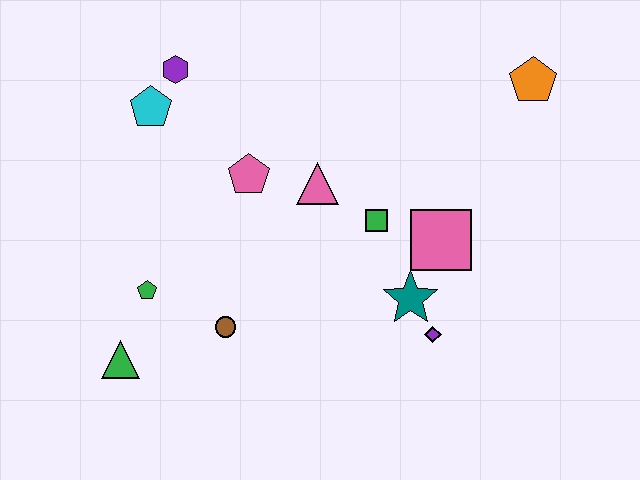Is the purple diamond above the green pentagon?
No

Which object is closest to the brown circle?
The green pentagon is closest to the brown circle.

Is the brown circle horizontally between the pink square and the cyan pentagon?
Yes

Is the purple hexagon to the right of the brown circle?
No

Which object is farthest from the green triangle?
The orange pentagon is farthest from the green triangle.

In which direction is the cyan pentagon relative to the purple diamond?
The cyan pentagon is to the left of the purple diamond.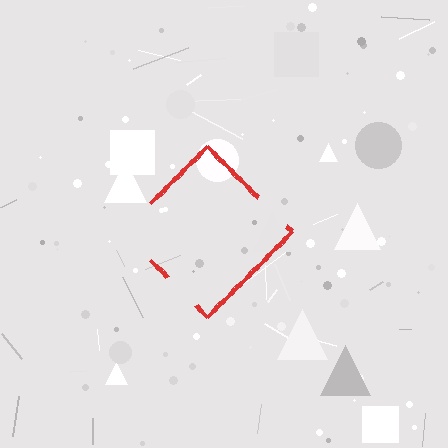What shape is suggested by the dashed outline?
The dashed outline suggests a diamond.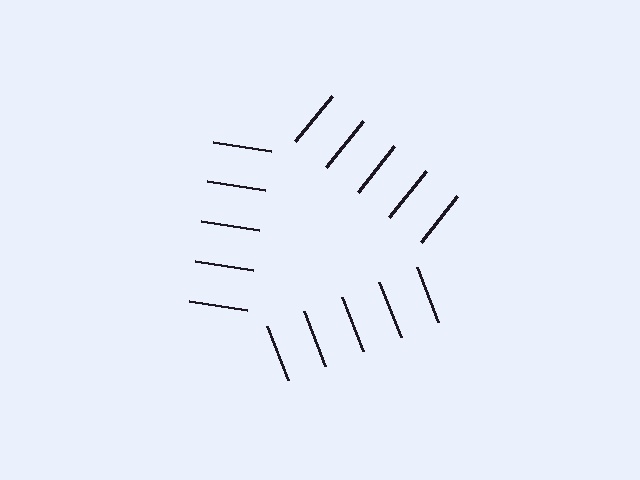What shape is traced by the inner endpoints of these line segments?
An illusory triangle — the line segments terminate on its edges but no continuous stroke is drawn.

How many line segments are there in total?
15 — 5 along each of the 3 edges.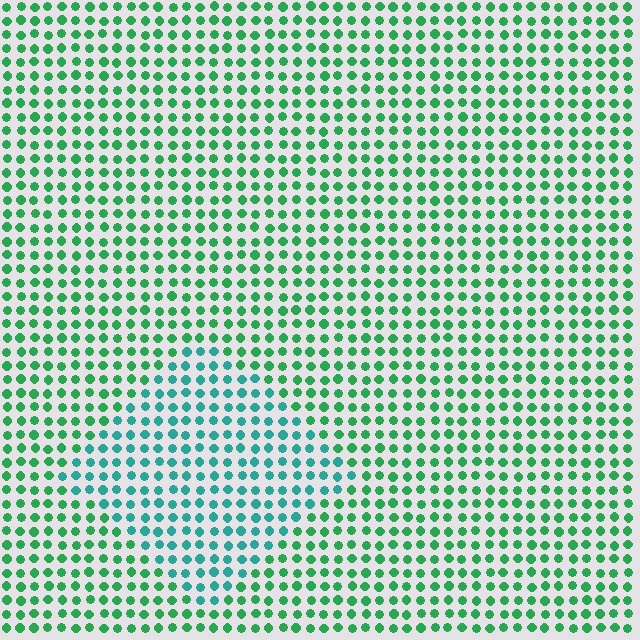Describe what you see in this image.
The image is filled with small green elements in a uniform arrangement. A diamond-shaped region is visible where the elements are tinted to a slightly different hue, forming a subtle color boundary.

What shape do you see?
I see a diamond.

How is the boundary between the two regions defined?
The boundary is defined purely by a slight shift in hue (about 35 degrees). Spacing, size, and orientation are identical on both sides.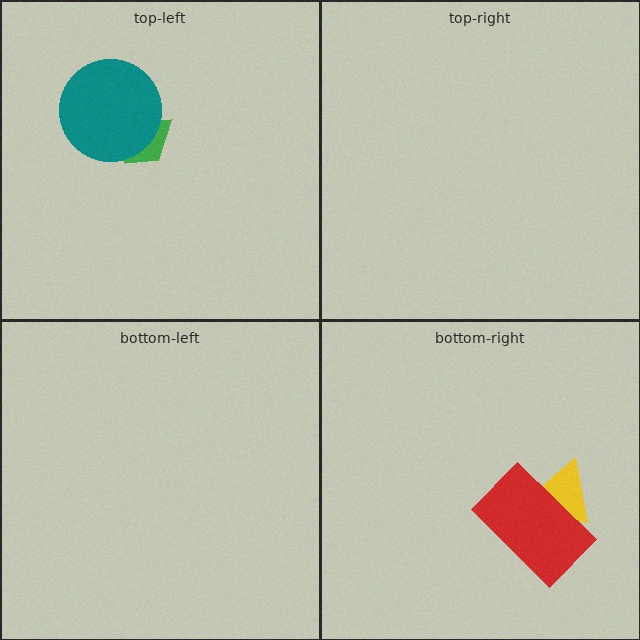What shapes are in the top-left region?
The green trapezoid, the teal circle.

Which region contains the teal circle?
The top-left region.